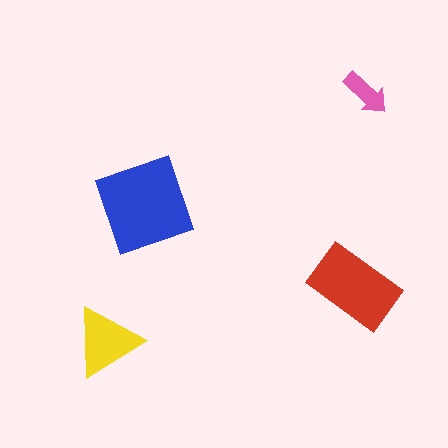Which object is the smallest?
The pink arrow.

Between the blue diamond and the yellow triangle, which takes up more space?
The blue diamond.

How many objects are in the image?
There are 4 objects in the image.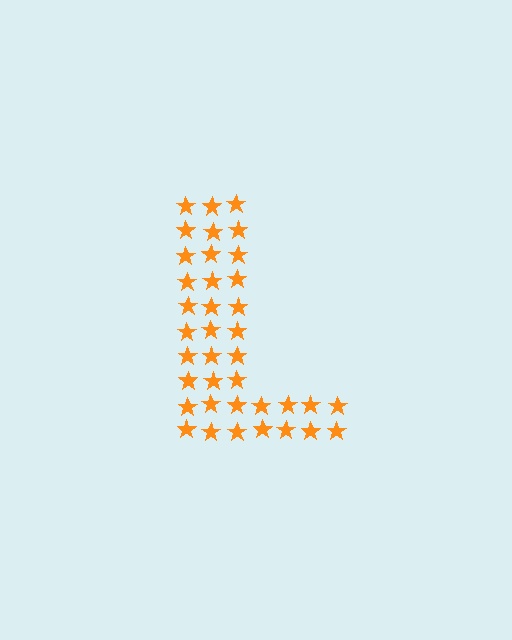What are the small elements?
The small elements are stars.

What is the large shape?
The large shape is the letter L.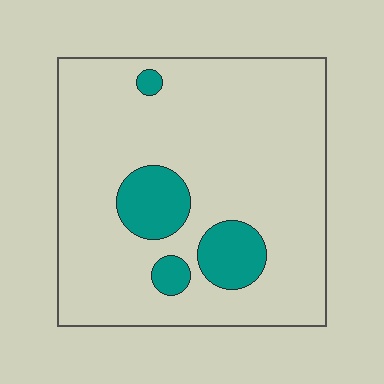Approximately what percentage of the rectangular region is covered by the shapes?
Approximately 15%.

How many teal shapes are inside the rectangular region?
4.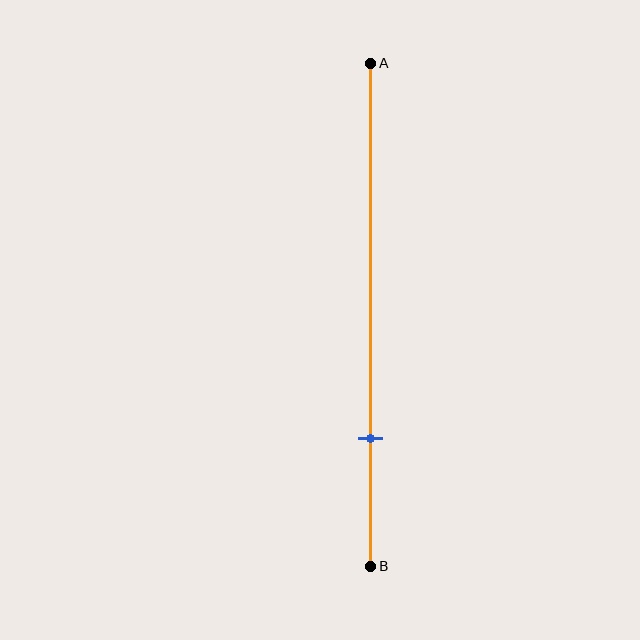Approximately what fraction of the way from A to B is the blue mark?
The blue mark is approximately 75% of the way from A to B.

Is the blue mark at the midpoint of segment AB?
No, the mark is at about 75% from A, not at the 50% midpoint.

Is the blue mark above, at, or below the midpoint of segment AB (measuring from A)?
The blue mark is below the midpoint of segment AB.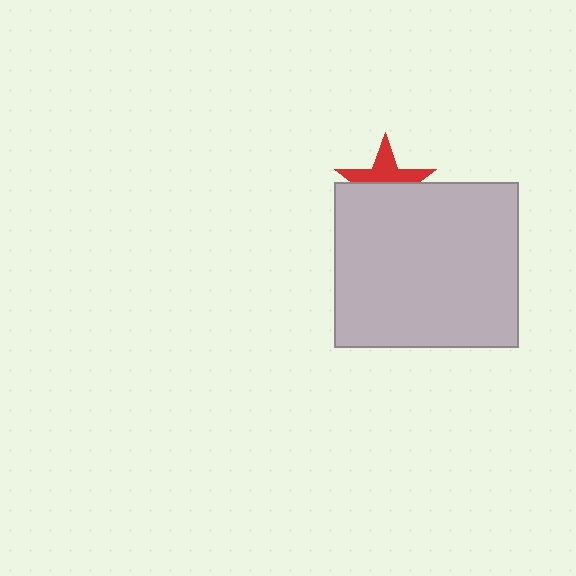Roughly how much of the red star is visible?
A small part of it is visible (roughly 45%).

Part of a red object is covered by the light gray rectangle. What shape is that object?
It is a star.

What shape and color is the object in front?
The object in front is a light gray rectangle.